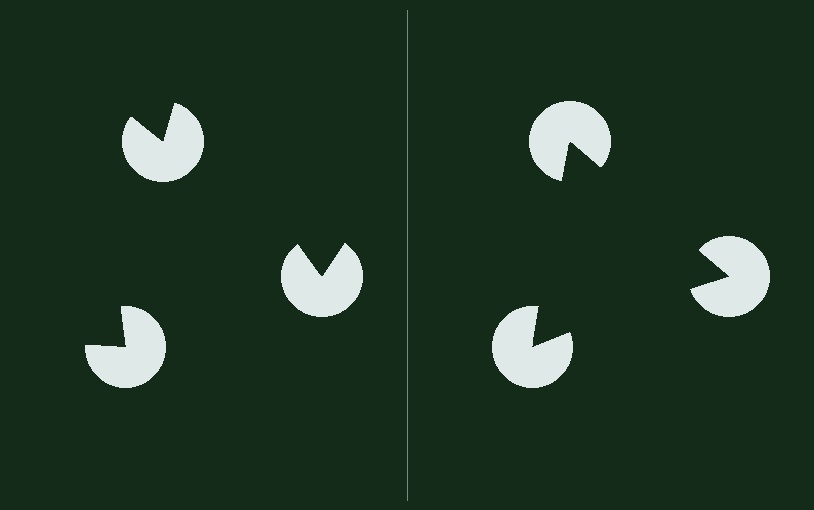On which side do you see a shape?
An illusory triangle appears on the right side. On the left side the wedge cuts are rotated, so no coherent shape forms.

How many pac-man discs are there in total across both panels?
6 — 3 on each side.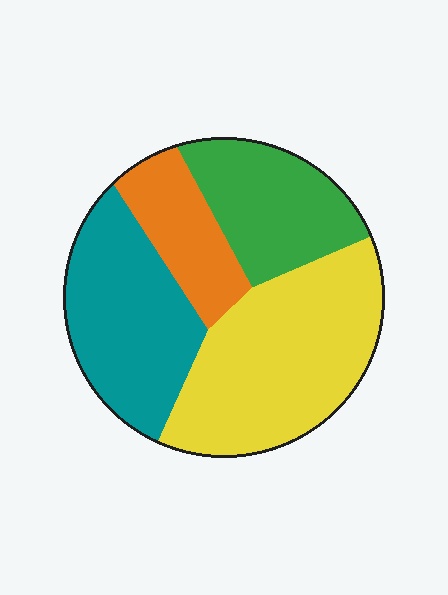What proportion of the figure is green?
Green takes up about one fifth (1/5) of the figure.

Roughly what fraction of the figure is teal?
Teal takes up about one quarter (1/4) of the figure.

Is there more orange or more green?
Green.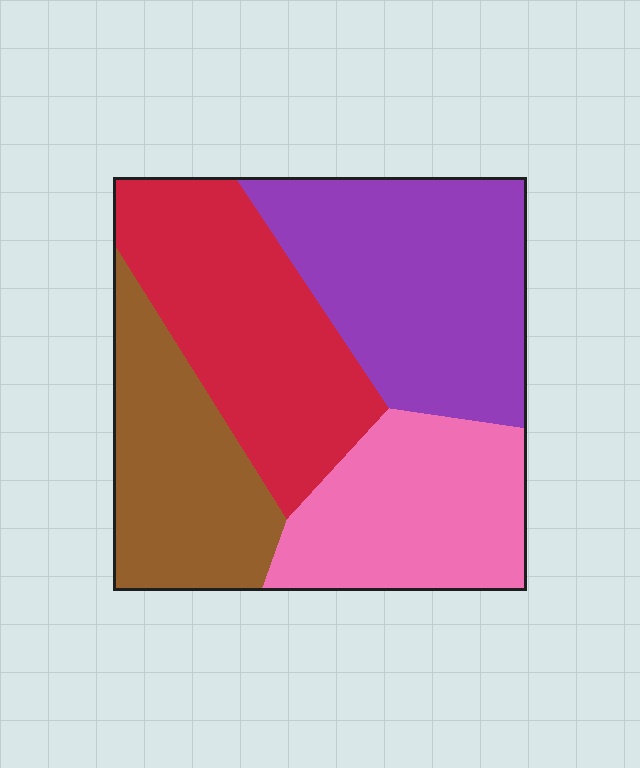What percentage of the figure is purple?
Purple takes up about one third (1/3) of the figure.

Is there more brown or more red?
Red.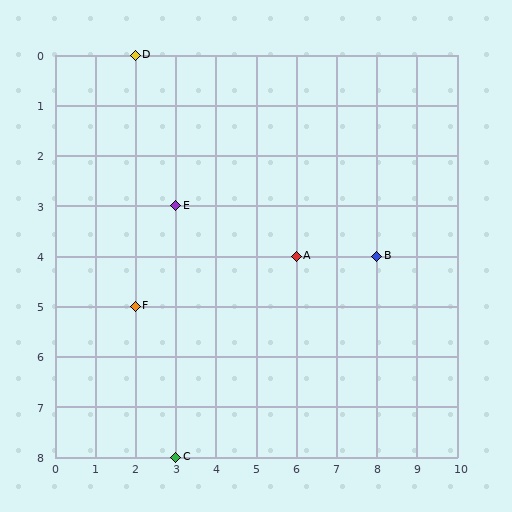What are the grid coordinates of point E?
Point E is at grid coordinates (3, 3).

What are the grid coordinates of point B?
Point B is at grid coordinates (8, 4).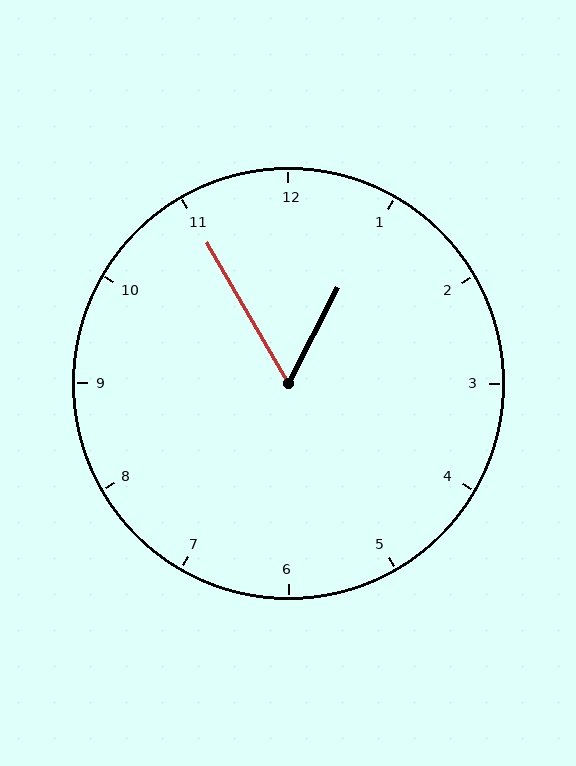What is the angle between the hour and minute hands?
Approximately 58 degrees.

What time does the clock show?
12:55.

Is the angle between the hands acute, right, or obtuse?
It is acute.